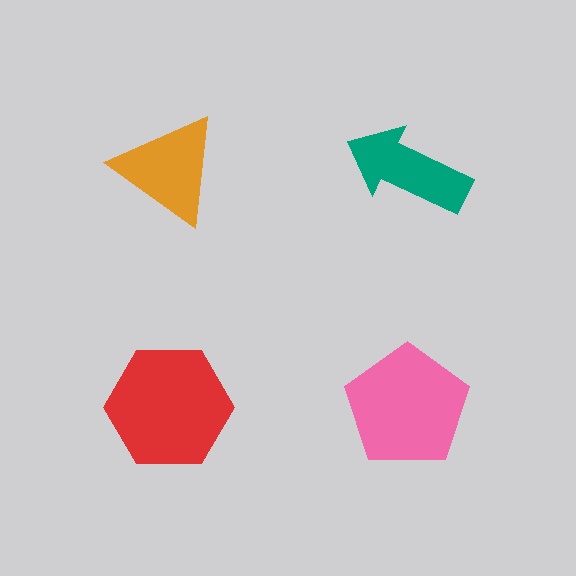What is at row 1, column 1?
An orange triangle.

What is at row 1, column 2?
A teal arrow.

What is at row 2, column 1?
A red hexagon.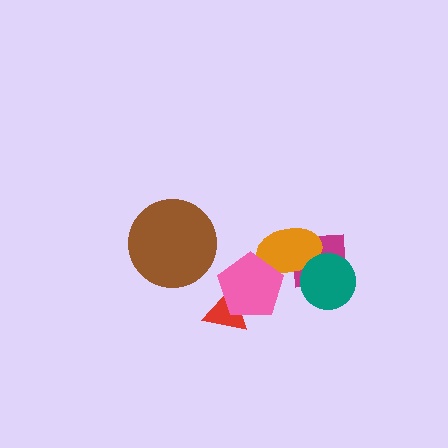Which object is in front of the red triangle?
The pink pentagon is in front of the red triangle.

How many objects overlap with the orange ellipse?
3 objects overlap with the orange ellipse.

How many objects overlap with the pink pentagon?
2 objects overlap with the pink pentagon.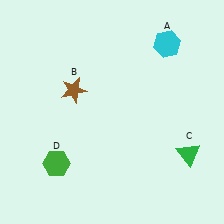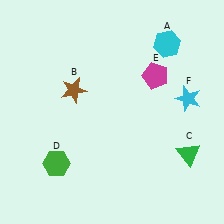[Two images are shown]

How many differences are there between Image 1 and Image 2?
There are 2 differences between the two images.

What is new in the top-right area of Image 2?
A cyan star (F) was added in the top-right area of Image 2.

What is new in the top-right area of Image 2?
A magenta pentagon (E) was added in the top-right area of Image 2.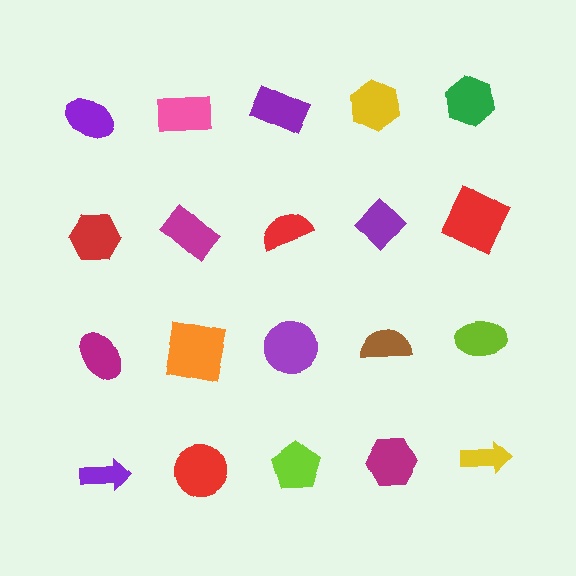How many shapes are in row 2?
5 shapes.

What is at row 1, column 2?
A pink rectangle.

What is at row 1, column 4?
A yellow hexagon.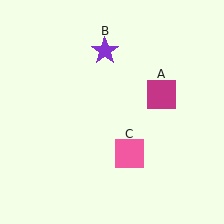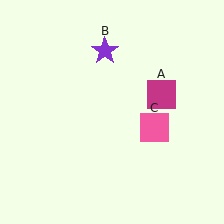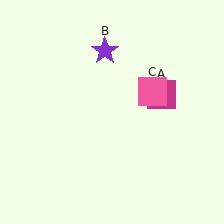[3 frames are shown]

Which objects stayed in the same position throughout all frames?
Magenta square (object A) and purple star (object B) remained stationary.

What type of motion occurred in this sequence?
The pink square (object C) rotated counterclockwise around the center of the scene.